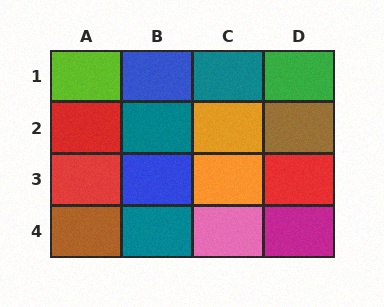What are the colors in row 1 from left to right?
Lime, blue, teal, green.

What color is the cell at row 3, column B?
Blue.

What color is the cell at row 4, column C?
Pink.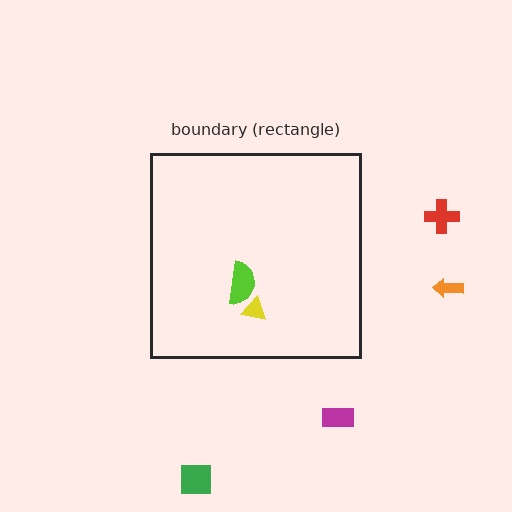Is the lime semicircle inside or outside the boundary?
Inside.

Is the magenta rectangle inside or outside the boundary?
Outside.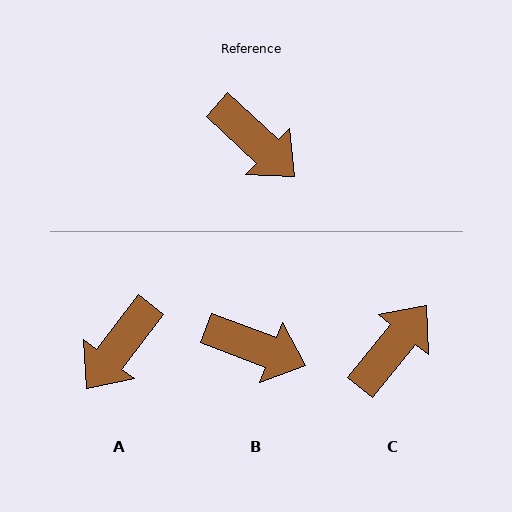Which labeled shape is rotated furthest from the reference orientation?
C, about 94 degrees away.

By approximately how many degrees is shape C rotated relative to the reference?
Approximately 94 degrees counter-clockwise.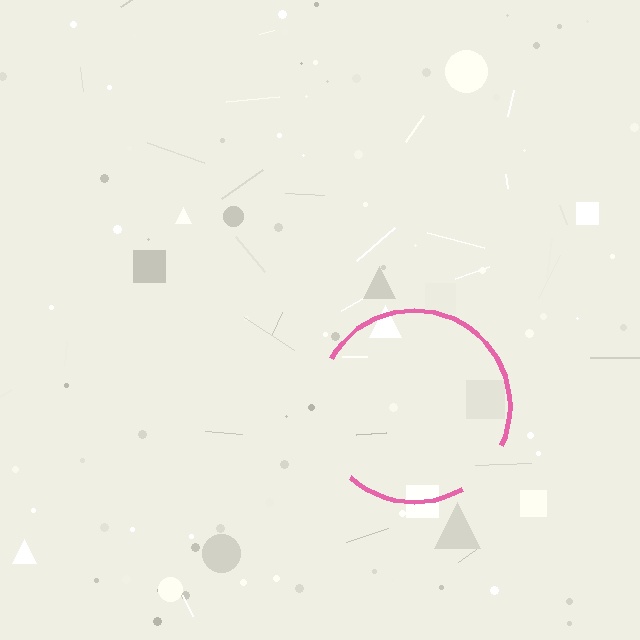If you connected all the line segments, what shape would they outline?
They would outline a circle.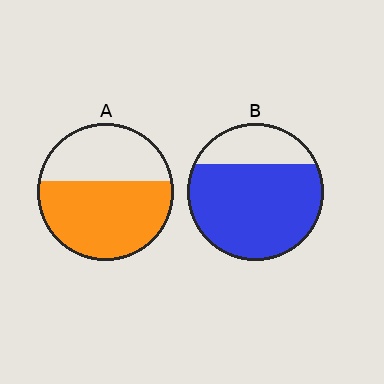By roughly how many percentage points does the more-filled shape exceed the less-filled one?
By roughly 15 percentage points (B over A).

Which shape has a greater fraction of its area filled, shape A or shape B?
Shape B.